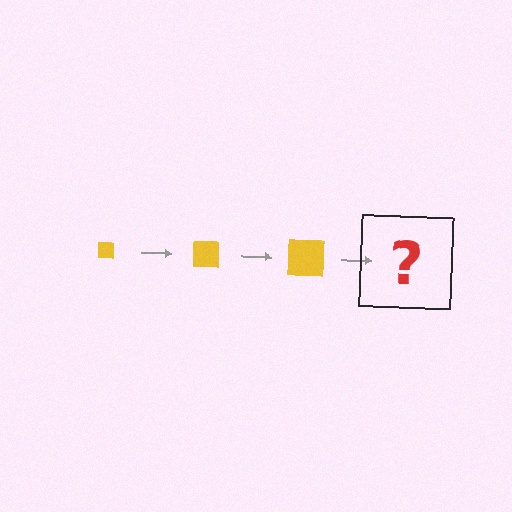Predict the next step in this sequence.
The next step is a yellow square, larger than the previous one.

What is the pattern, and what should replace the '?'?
The pattern is that the square gets progressively larger each step. The '?' should be a yellow square, larger than the previous one.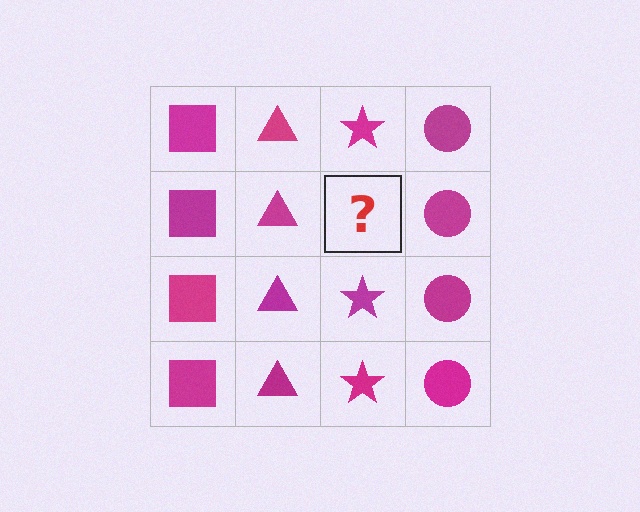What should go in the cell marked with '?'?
The missing cell should contain a magenta star.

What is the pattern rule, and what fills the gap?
The rule is that each column has a consistent shape. The gap should be filled with a magenta star.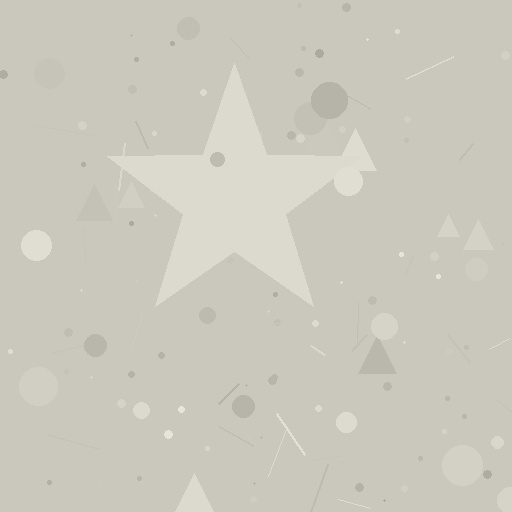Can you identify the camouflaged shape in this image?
The camouflaged shape is a star.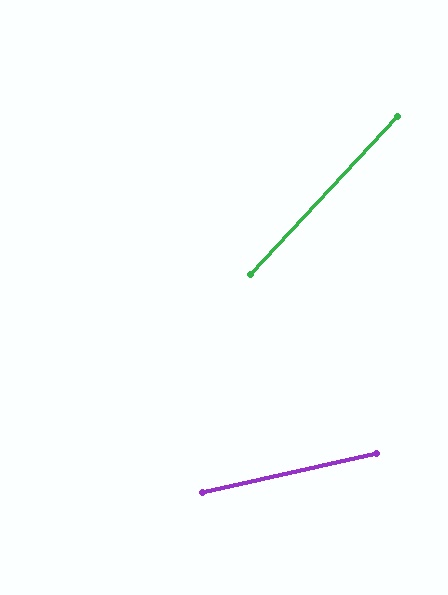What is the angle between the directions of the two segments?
Approximately 35 degrees.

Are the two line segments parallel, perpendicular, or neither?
Neither parallel nor perpendicular — they differ by about 35°.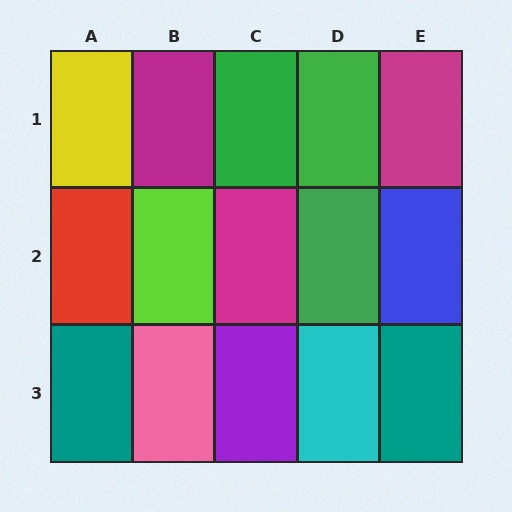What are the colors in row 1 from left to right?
Yellow, magenta, green, green, magenta.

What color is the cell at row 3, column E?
Teal.